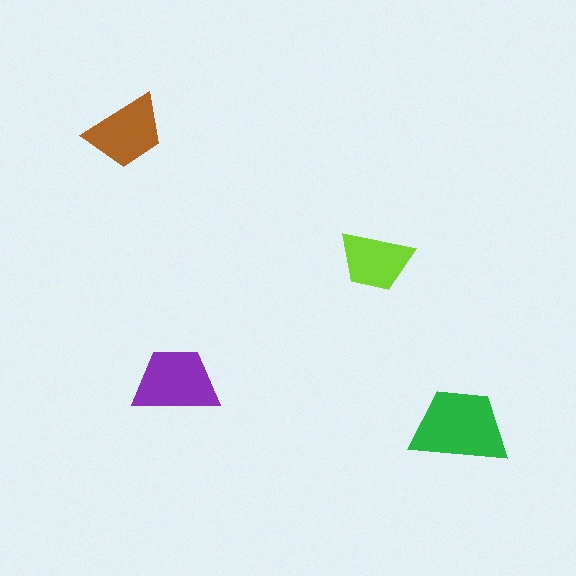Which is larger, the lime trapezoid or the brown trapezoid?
The brown one.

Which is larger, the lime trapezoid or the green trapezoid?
The green one.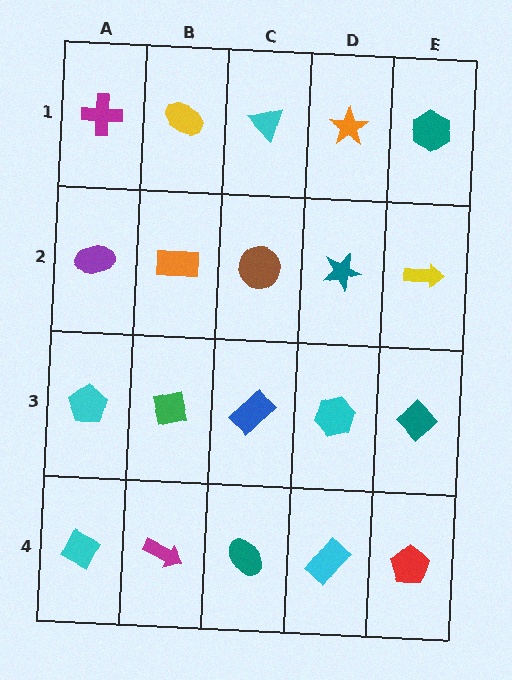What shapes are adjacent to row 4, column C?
A blue rectangle (row 3, column C), a magenta arrow (row 4, column B), a cyan rectangle (row 4, column D).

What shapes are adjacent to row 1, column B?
An orange rectangle (row 2, column B), a magenta cross (row 1, column A), a cyan triangle (row 1, column C).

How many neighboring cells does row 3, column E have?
3.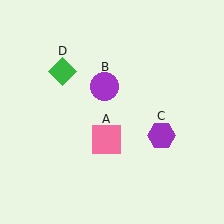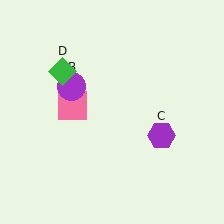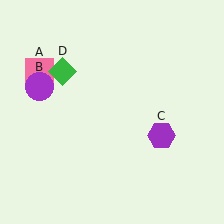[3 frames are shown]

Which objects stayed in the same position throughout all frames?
Purple hexagon (object C) and green diamond (object D) remained stationary.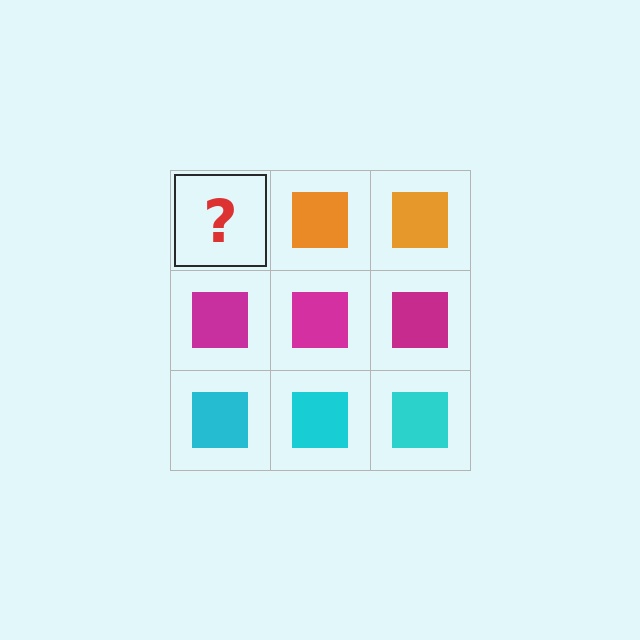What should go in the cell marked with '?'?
The missing cell should contain an orange square.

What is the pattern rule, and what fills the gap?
The rule is that each row has a consistent color. The gap should be filled with an orange square.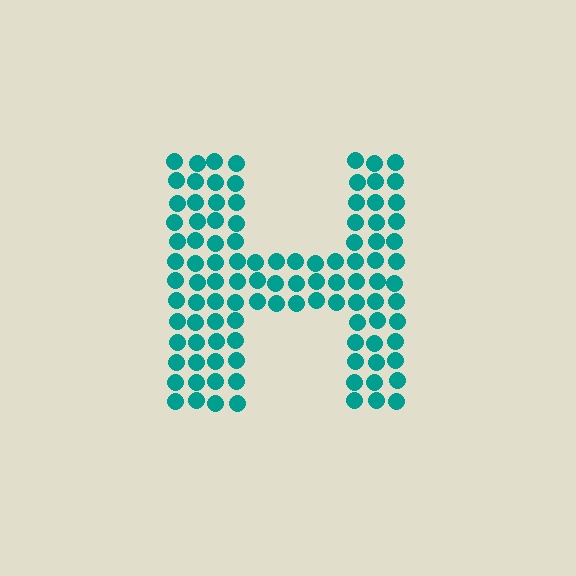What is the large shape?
The large shape is the letter H.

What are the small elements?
The small elements are circles.